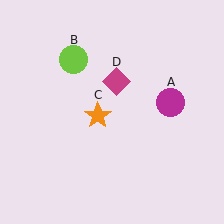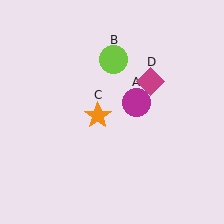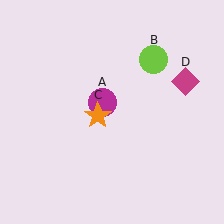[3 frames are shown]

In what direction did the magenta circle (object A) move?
The magenta circle (object A) moved left.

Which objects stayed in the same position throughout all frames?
Orange star (object C) remained stationary.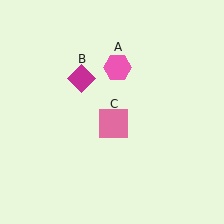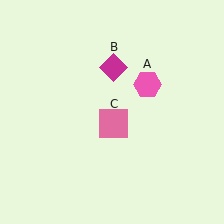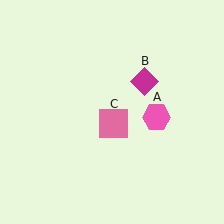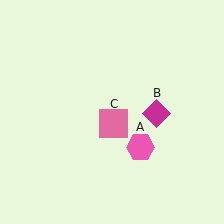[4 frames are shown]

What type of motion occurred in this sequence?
The pink hexagon (object A), magenta diamond (object B) rotated clockwise around the center of the scene.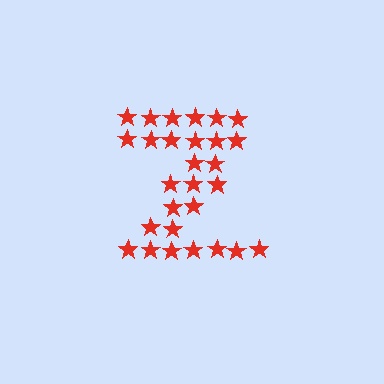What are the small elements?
The small elements are stars.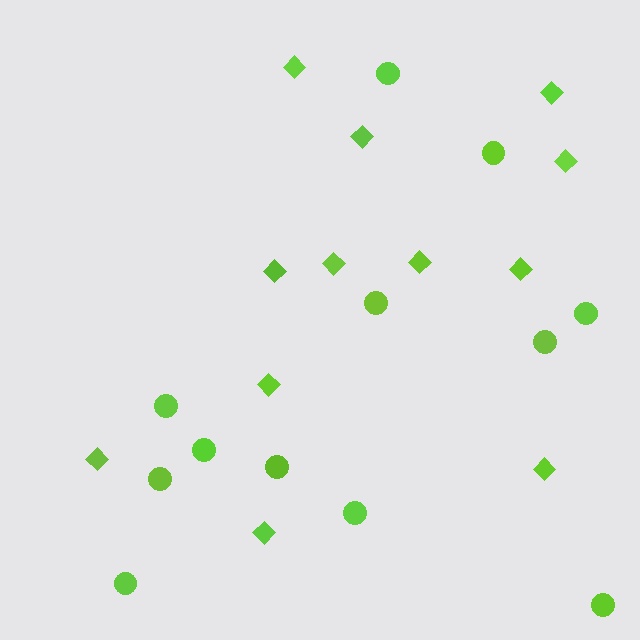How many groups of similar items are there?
There are 2 groups: one group of circles (12) and one group of diamonds (12).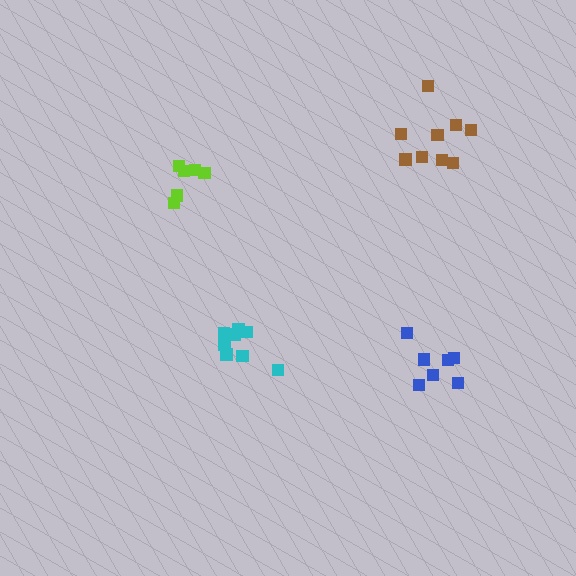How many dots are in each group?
Group 1: 7 dots, Group 2: 8 dots, Group 3: 9 dots, Group 4: 6 dots (30 total).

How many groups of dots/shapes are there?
There are 4 groups.